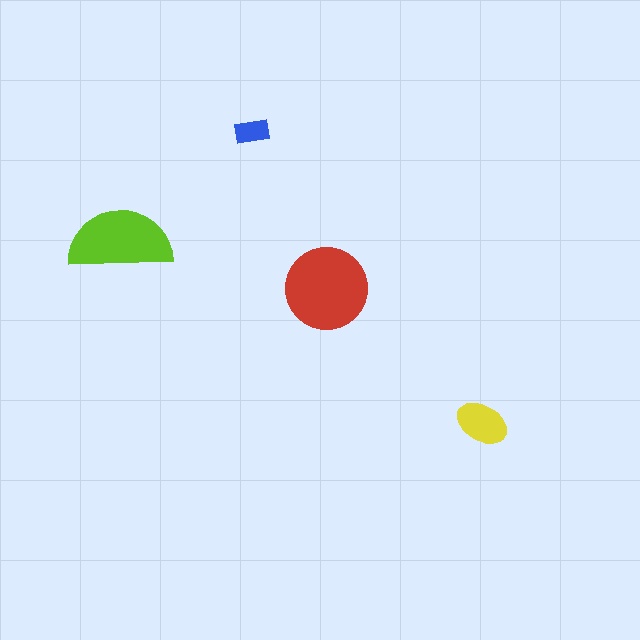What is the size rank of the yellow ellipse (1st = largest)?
3rd.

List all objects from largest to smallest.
The red circle, the lime semicircle, the yellow ellipse, the blue rectangle.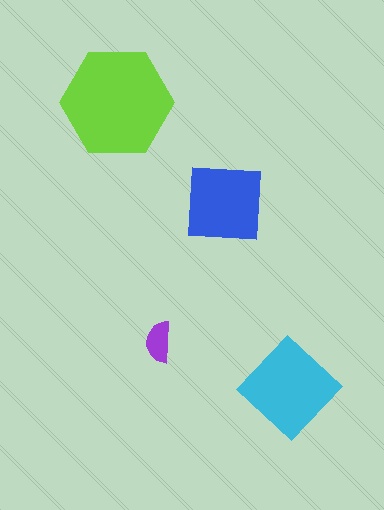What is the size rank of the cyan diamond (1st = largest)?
2nd.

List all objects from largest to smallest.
The lime hexagon, the cyan diamond, the blue square, the purple semicircle.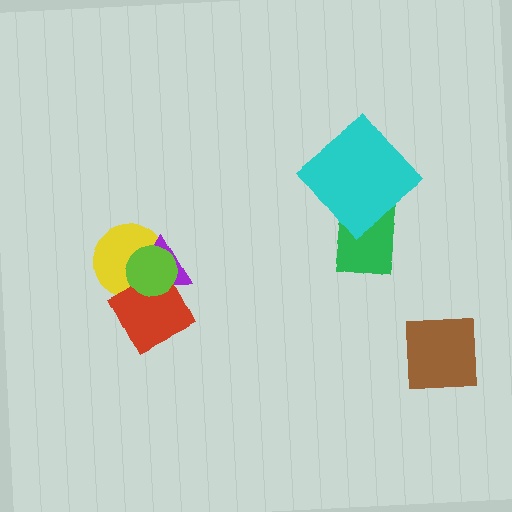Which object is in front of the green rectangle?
The cyan diamond is in front of the green rectangle.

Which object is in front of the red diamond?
The lime circle is in front of the red diamond.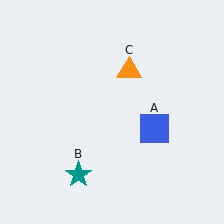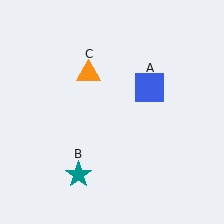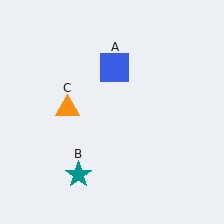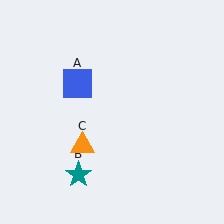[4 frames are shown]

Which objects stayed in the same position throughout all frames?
Teal star (object B) remained stationary.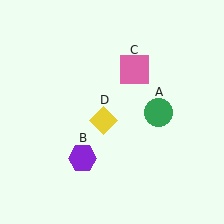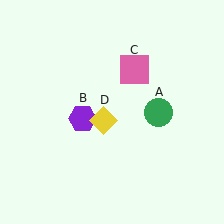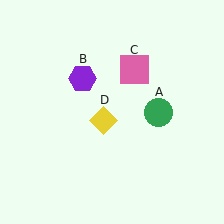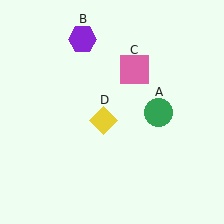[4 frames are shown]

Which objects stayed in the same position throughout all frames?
Green circle (object A) and pink square (object C) and yellow diamond (object D) remained stationary.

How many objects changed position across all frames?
1 object changed position: purple hexagon (object B).